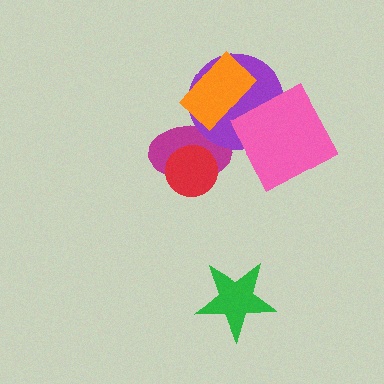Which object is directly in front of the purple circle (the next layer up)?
The pink square is directly in front of the purple circle.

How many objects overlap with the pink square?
1 object overlaps with the pink square.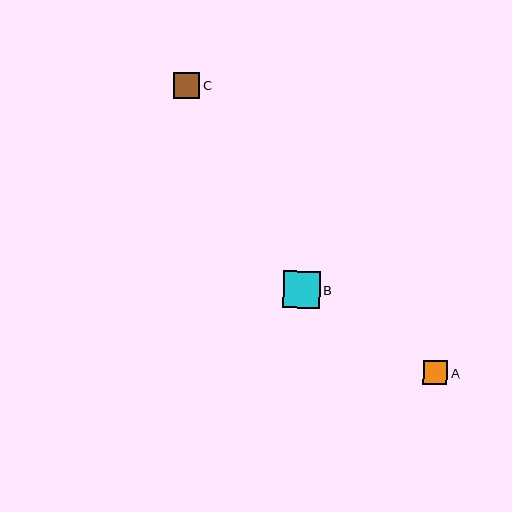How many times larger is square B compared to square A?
Square B is approximately 1.5 times the size of square A.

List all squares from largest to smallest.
From largest to smallest: B, C, A.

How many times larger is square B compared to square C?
Square B is approximately 1.4 times the size of square C.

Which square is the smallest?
Square A is the smallest with a size of approximately 24 pixels.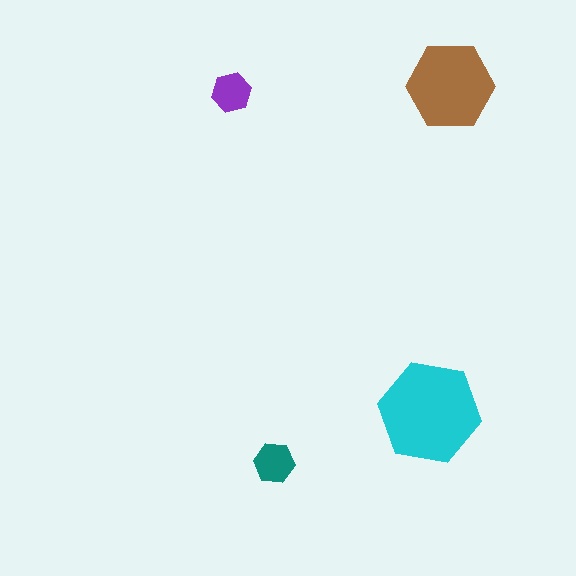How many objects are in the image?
There are 4 objects in the image.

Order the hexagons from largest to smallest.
the cyan one, the brown one, the teal one, the purple one.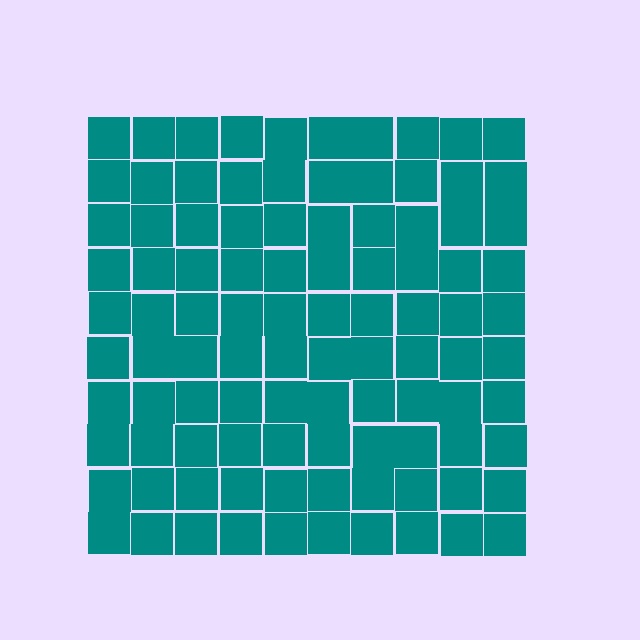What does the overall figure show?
The overall figure shows a square.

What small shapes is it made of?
It is made of small squares.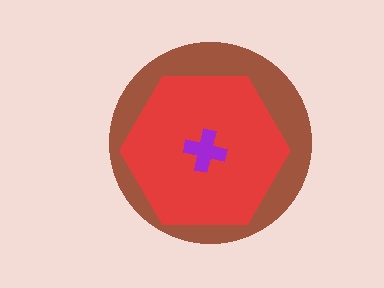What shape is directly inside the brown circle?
The red hexagon.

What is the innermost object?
The purple cross.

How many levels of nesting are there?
3.